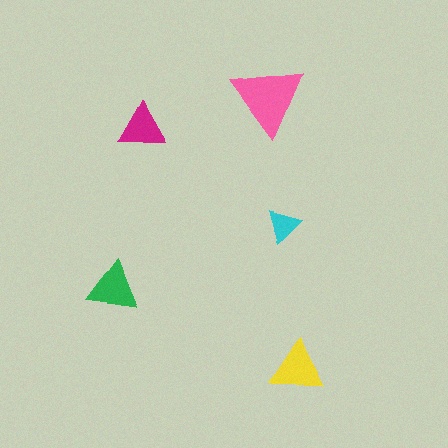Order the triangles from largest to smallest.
the pink one, the yellow one, the green one, the magenta one, the cyan one.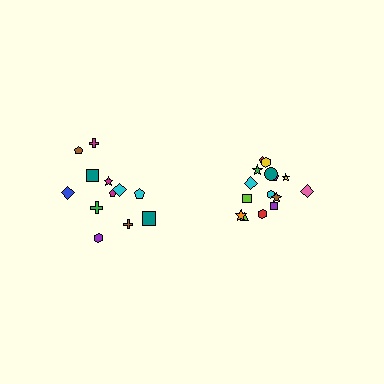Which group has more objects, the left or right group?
The right group.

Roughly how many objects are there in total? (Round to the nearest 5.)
Roughly 25 objects in total.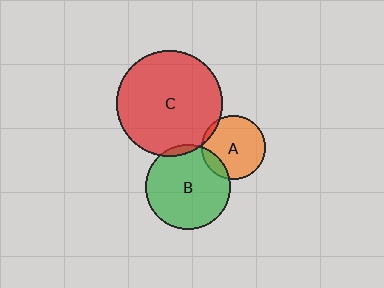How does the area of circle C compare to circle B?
Approximately 1.6 times.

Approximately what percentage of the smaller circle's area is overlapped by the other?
Approximately 5%.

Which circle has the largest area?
Circle C (red).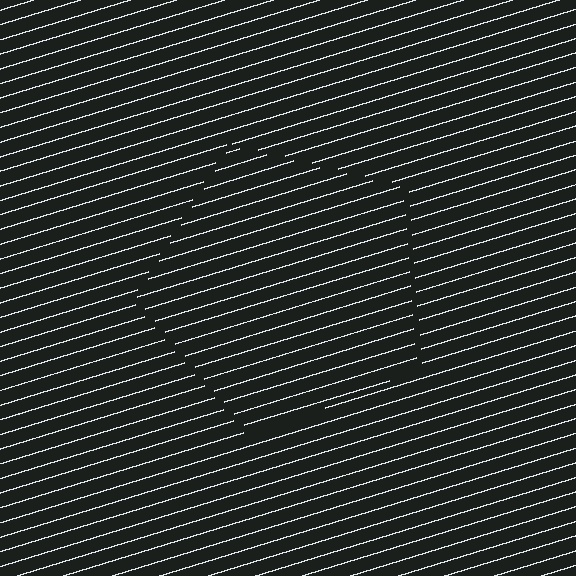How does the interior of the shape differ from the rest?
The interior of the shape contains the same grating, shifted by half a period — the contour is defined by the phase discontinuity where line-ends from the inner and outer gratings abut.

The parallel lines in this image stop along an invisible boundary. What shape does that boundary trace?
An illusory pentagon. The interior of the shape contains the same grating, shifted by half a period — the contour is defined by the phase discontinuity where line-ends from the inner and outer gratings abut.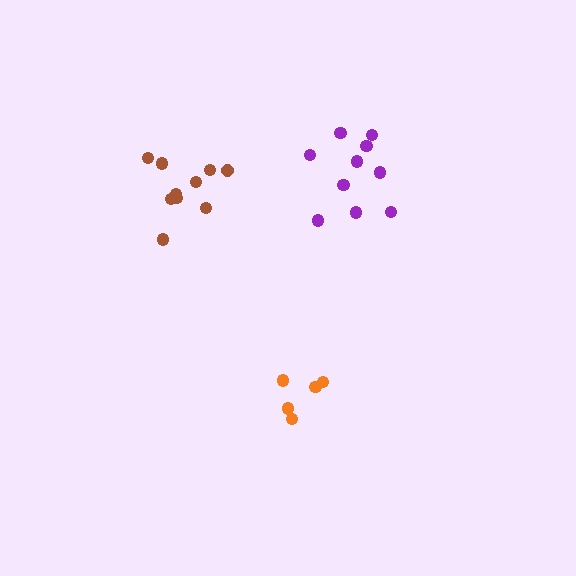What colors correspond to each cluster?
The clusters are colored: brown, purple, orange.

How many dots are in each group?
Group 1: 10 dots, Group 2: 10 dots, Group 3: 5 dots (25 total).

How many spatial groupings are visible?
There are 3 spatial groupings.